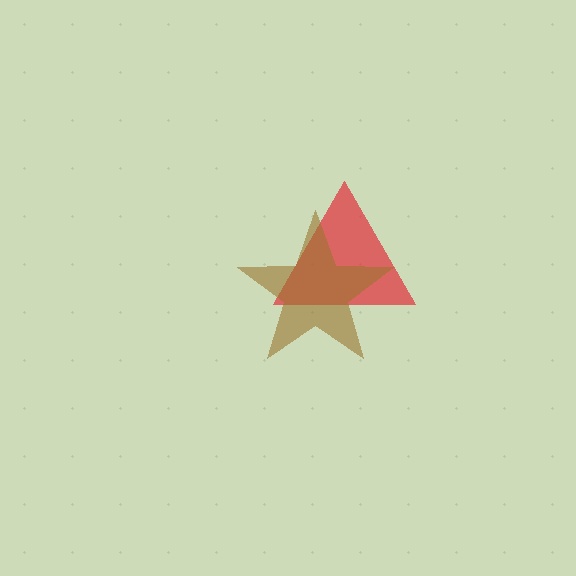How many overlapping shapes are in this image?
There are 2 overlapping shapes in the image.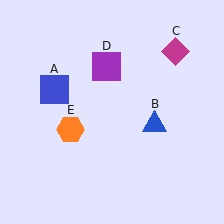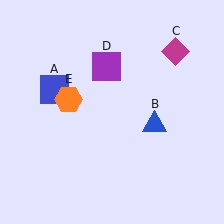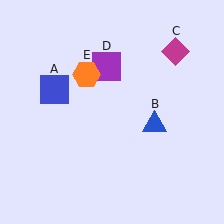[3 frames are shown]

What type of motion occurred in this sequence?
The orange hexagon (object E) rotated clockwise around the center of the scene.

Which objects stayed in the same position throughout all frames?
Blue square (object A) and blue triangle (object B) and magenta diamond (object C) and purple square (object D) remained stationary.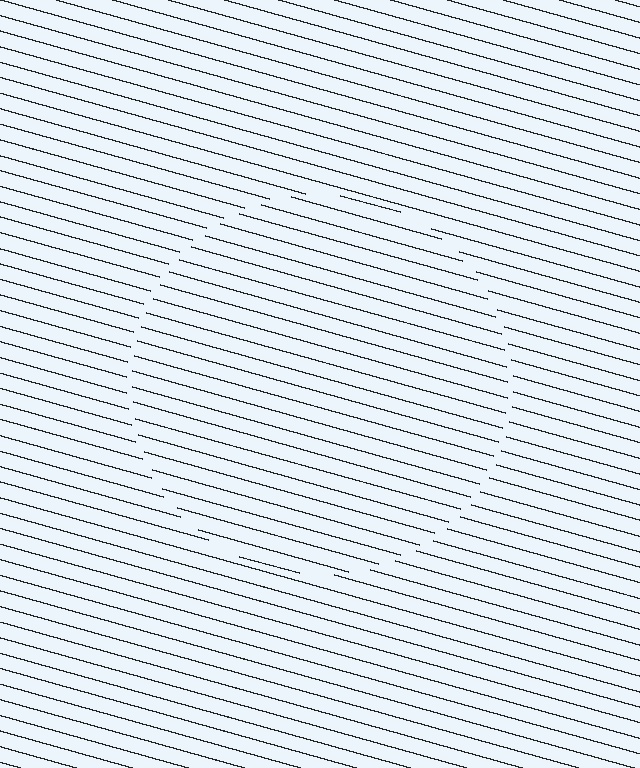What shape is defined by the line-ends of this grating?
An illusory circle. The interior of the shape contains the same grating, shifted by half a period — the contour is defined by the phase discontinuity where line-ends from the inner and outer gratings abut.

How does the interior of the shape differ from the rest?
The interior of the shape contains the same grating, shifted by half a period — the contour is defined by the phase discontinuity where line-ends from the inner and outer gratings abut.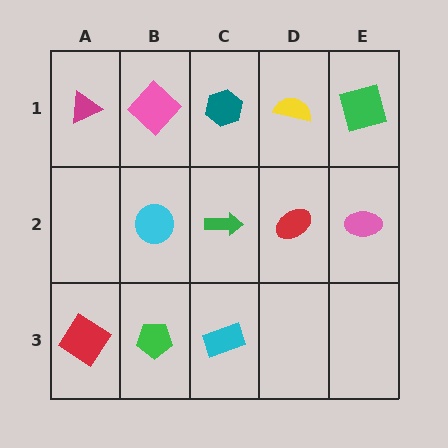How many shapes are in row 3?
3 shapes.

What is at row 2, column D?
A red ellipse.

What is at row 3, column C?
A cyan rectangle.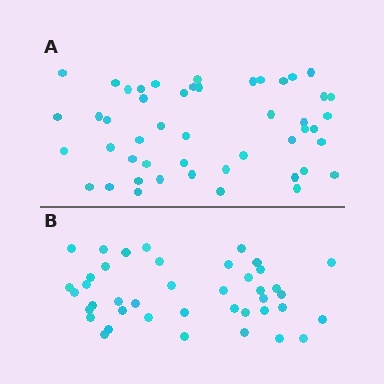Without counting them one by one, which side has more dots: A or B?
Region A (the top region) has more dots.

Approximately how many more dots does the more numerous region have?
Region A has roughly 8 or so more dots than region B.